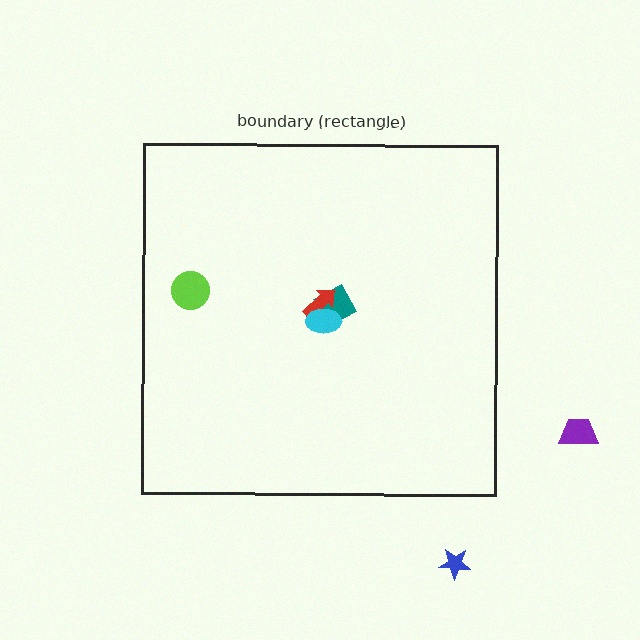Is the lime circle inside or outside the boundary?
Inside.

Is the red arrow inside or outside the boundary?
Inside.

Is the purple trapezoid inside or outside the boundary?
Outside.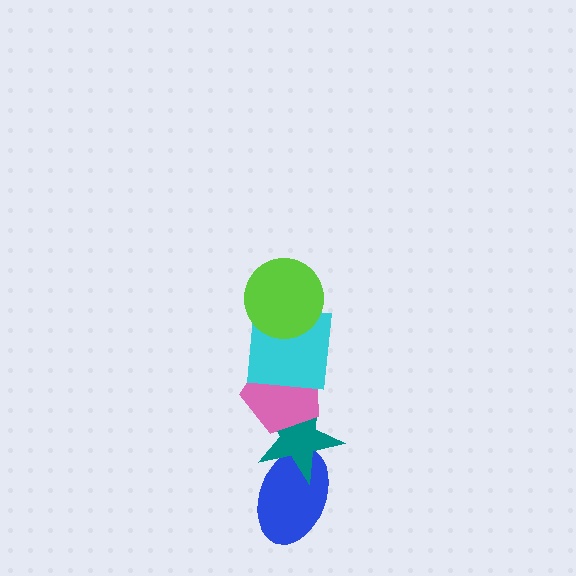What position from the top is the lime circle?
The lime circle is 1st from the top.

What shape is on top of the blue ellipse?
The teal star is on top of the blue ellipse.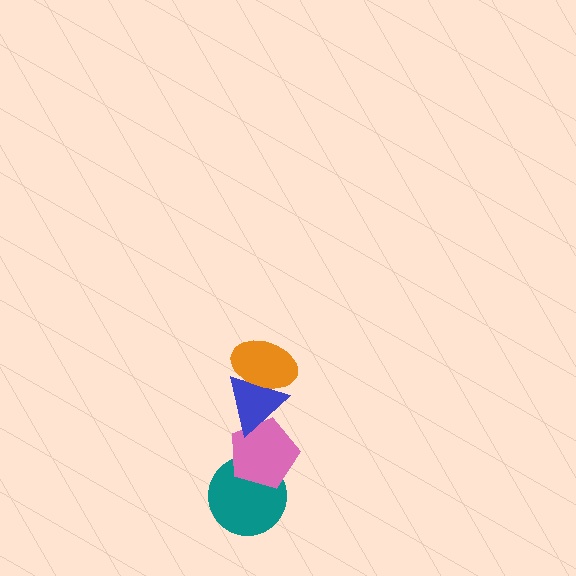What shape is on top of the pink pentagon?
The blue triangle is on top of the pink pentagon.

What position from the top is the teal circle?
The teal circle is 4th from the top.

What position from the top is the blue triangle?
The blue triangle is 2nd from the top.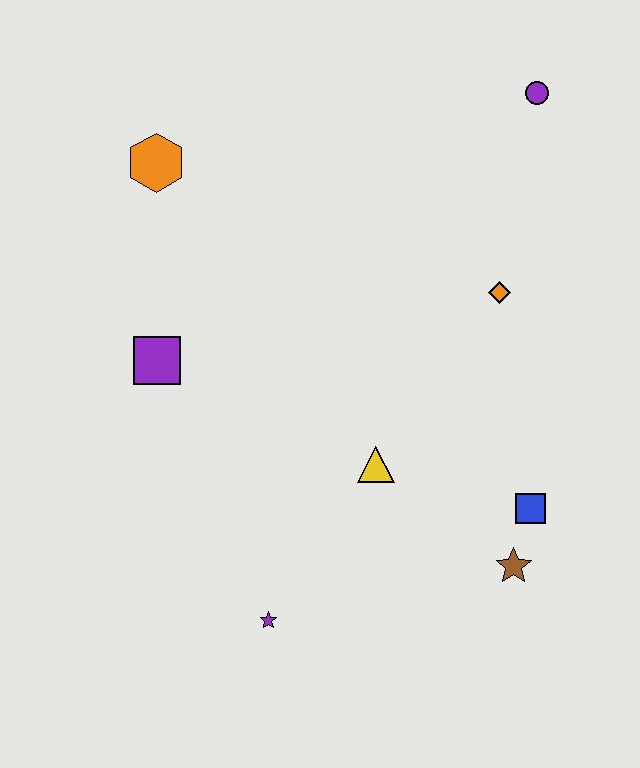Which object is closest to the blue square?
The brown star is closest to the blue square.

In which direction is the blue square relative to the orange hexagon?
The blue square is to the right of the orange hexagon.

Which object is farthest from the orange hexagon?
The brown star is farthest from the orange hexagon.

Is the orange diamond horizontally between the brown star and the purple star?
Yes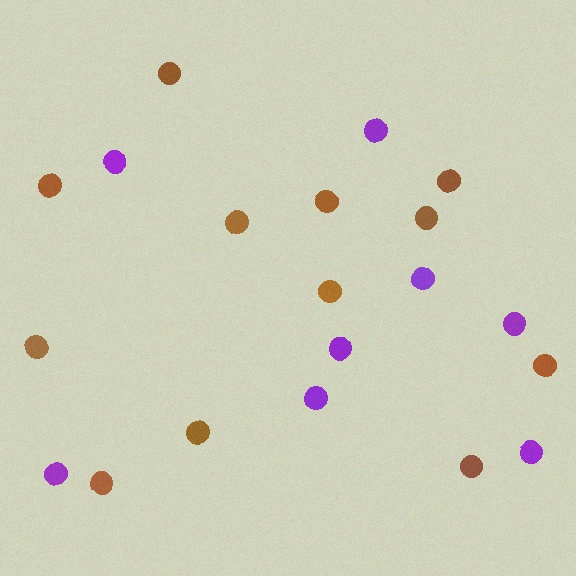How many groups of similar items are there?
There are 2 groups: one group of brown circles (12) and one group of purple circles (8).